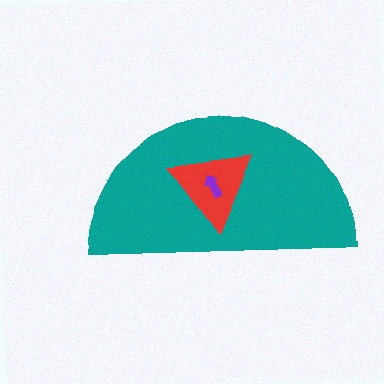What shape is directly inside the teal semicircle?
The red triangle.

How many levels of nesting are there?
3.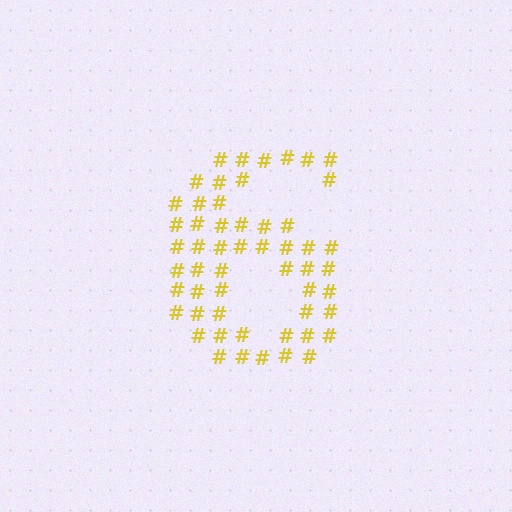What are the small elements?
The small elements are hash symbols.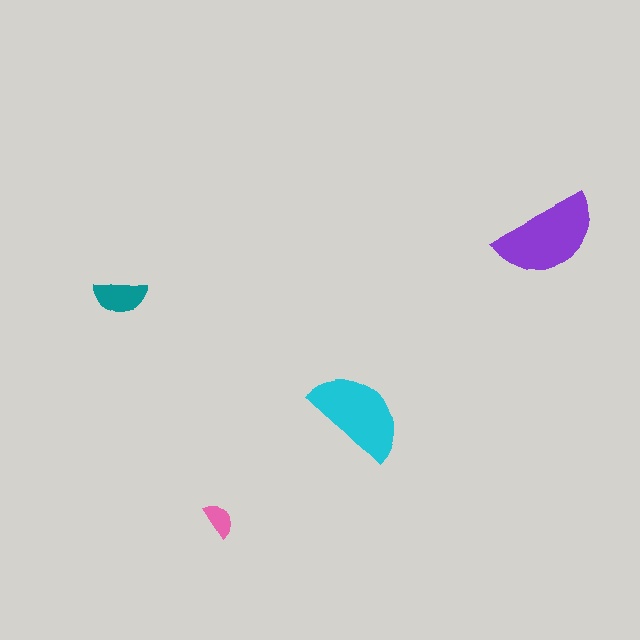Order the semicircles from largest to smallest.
the purple one, the cyan one, the teal one, the pink one.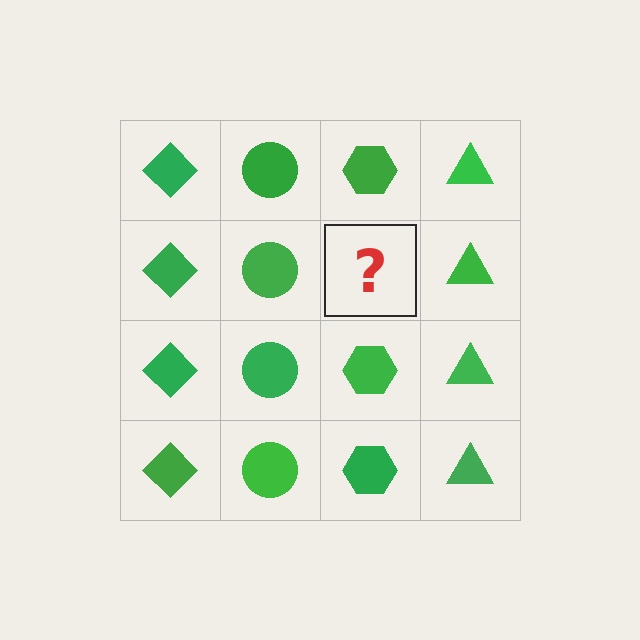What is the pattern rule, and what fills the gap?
The rule is that each column has a consistent shape. The gap should be filled with a green hexagon.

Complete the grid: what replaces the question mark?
The question mark should be replaced with a green hexagon.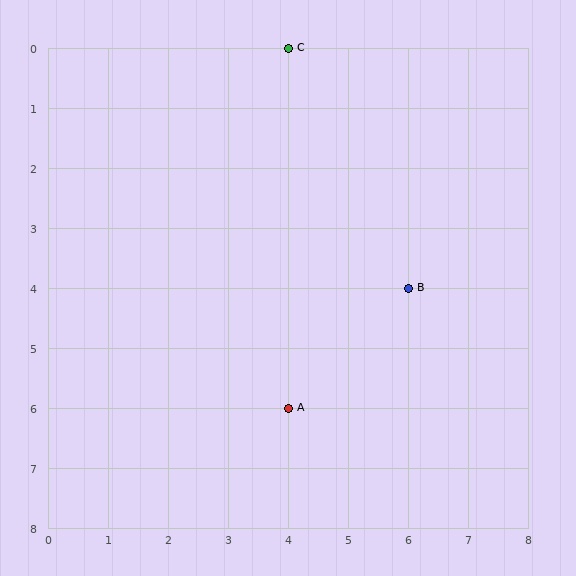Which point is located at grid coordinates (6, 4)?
Point B is at (6, 4).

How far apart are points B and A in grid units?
Points B and A are 2 columns and 2 rows apart (about 2.8 grid units diagonally).